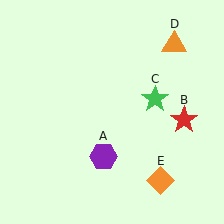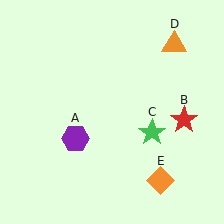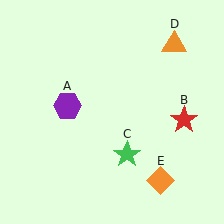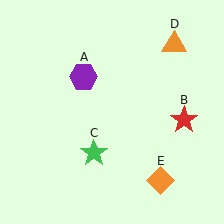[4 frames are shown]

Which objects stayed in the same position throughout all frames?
Red star (object B) and orange triangle (object D) and orange diamond (object E) remained stationary.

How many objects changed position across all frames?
2 objects changed position: purple hexagon (object A), green star (object C).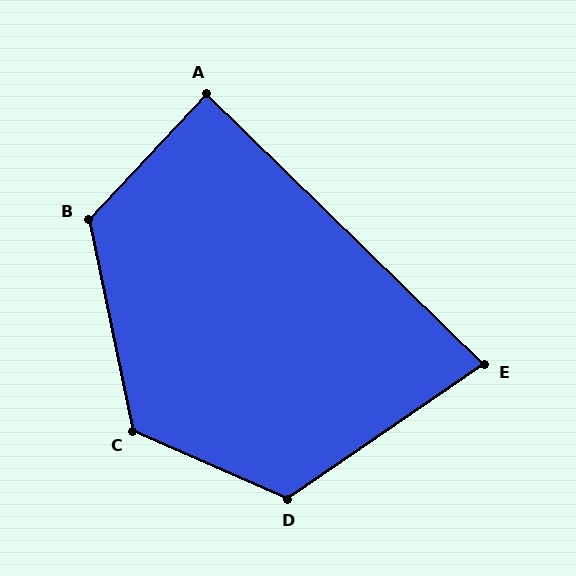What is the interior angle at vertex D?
Approximately 122 degrees (obtuse).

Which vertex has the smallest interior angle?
E, at approximately 79 degrees.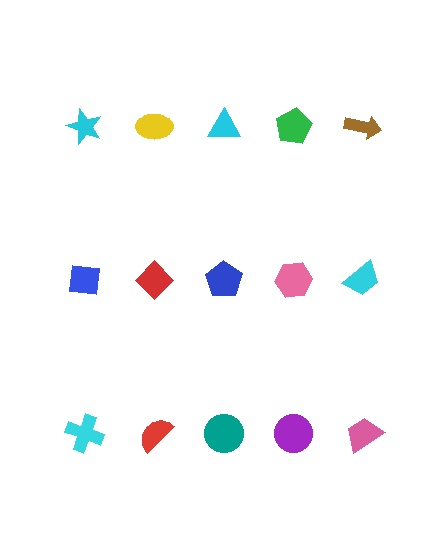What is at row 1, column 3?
A cyan triangle.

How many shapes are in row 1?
5 shapes.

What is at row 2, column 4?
A pink hexagon.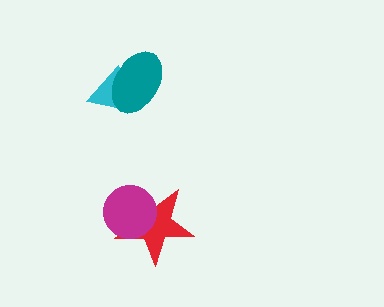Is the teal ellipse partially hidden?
No, no other shape covers it.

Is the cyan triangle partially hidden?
Yes, it is partially covered by another shape.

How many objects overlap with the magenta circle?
1 object overlaps with the magenta circle.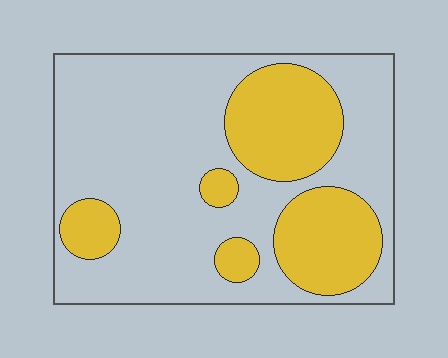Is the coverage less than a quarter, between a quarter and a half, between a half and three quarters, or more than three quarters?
Between a quarter and a half.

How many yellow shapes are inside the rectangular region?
5.